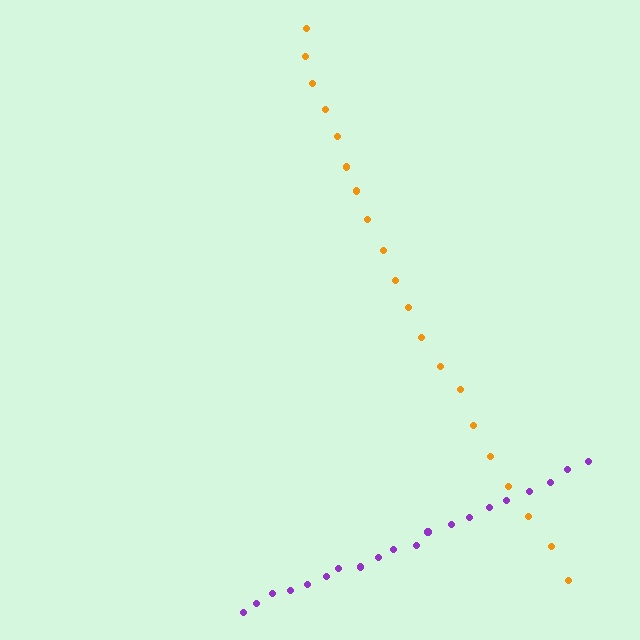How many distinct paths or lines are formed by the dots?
There are 2 distinct paths.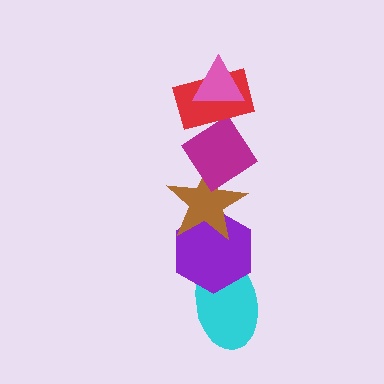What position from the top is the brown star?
The brown star is 4th from the top.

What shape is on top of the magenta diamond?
The red rectangle is on top of the magenta diamond.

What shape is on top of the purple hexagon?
The brown star is on top of the purple hexagon.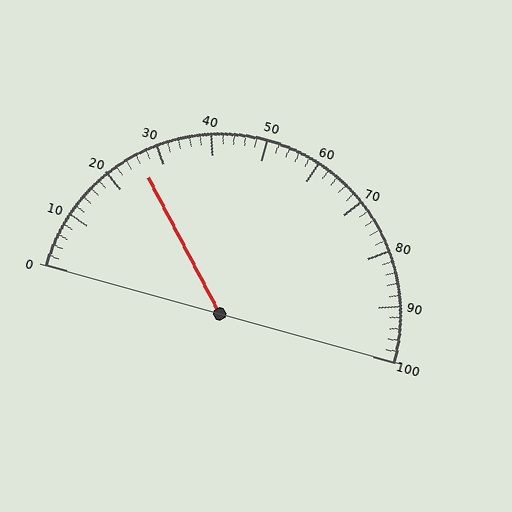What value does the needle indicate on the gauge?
The needle indicates approximately 26.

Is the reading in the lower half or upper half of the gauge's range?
The reading is in the lower half of the range (0 to 100).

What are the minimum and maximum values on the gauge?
The gauge ranges from 0 to 100.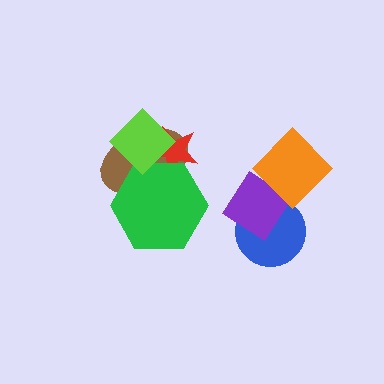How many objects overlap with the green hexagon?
3 objects overlap with the green hexagon.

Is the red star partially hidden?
Yes, it is partially covered by another shape.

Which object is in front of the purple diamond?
The orange diamond is in front of the purple diamond.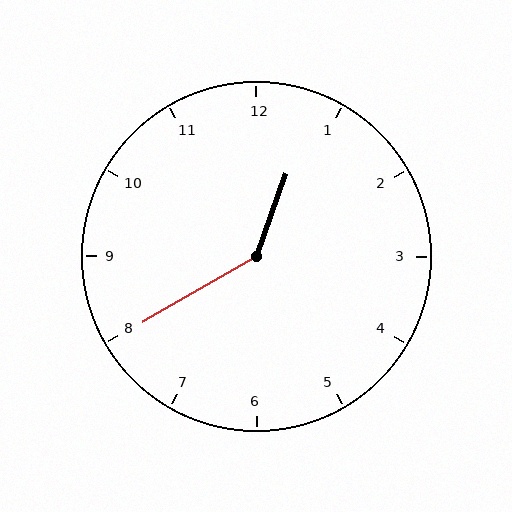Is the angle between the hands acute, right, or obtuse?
It is obtuse.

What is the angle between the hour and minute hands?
Approximately 140 degrees.